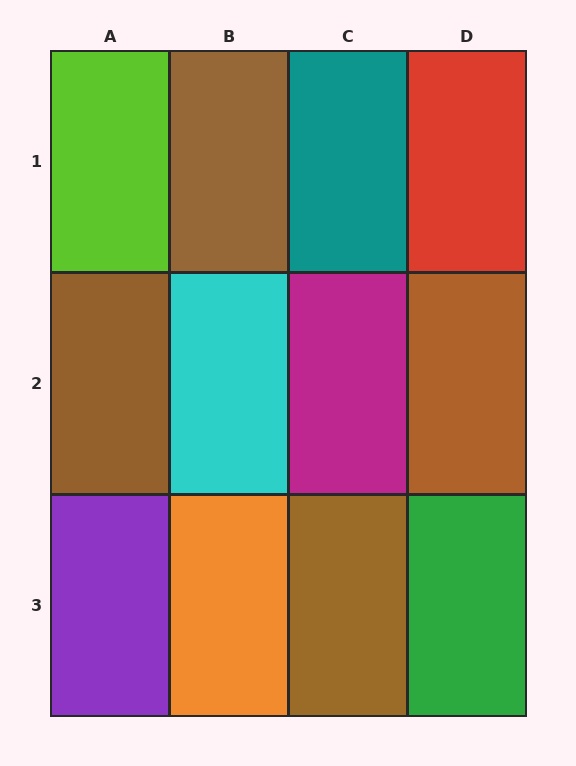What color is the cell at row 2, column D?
Brown.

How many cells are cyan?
1 cell is cyan.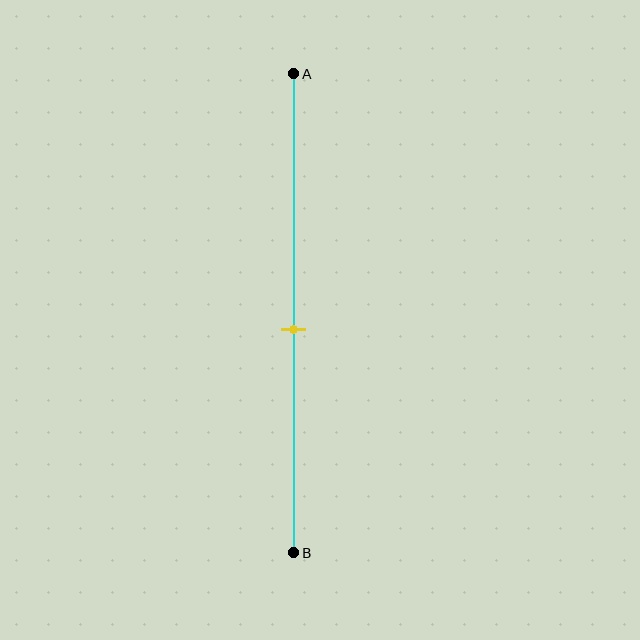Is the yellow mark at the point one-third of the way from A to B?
No, the mark is at about 55% from A, not at the 33% one-third point.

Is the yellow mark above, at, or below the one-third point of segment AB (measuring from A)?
The yellow mark is below the one-third point of segment AB.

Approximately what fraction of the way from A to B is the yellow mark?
The yellow mark is approximately 55% of the way from A to B.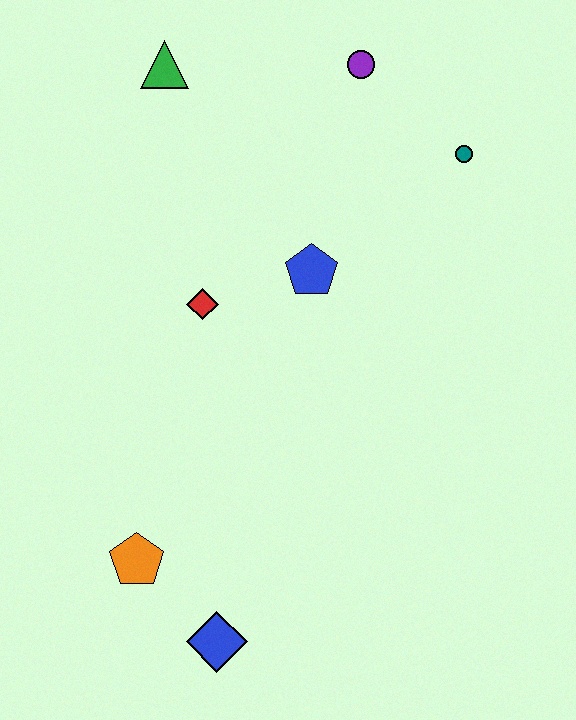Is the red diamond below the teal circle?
Yes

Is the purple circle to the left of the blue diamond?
No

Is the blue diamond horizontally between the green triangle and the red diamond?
No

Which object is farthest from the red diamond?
The blue diamond is farthest from the red diamond.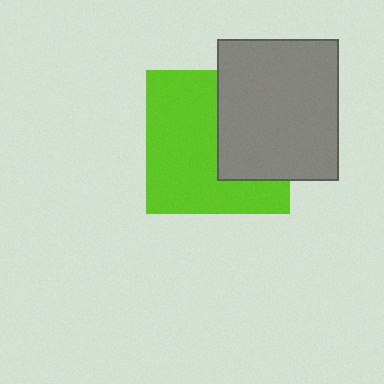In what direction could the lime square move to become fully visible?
The lime square could move left. That would shift it out from behind the gray rectangle entirely.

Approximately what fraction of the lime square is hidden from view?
Roughly 39% of the lime square is hidden behind the gray rectangle.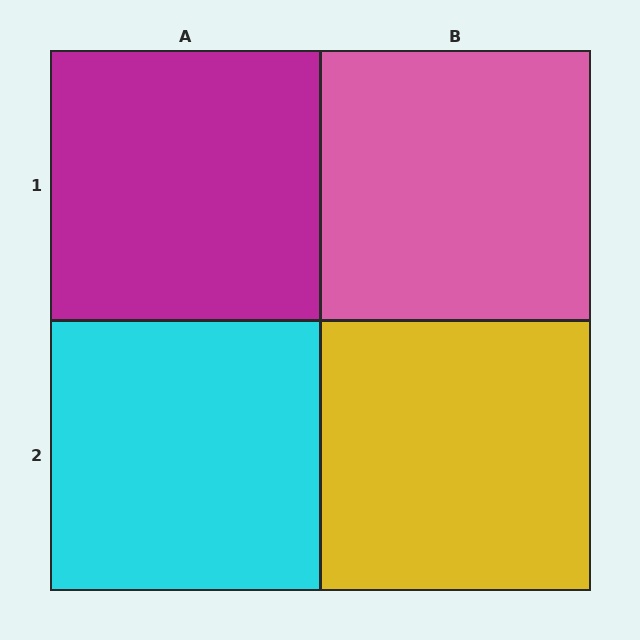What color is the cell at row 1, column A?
Magenta.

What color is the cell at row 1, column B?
Pink.